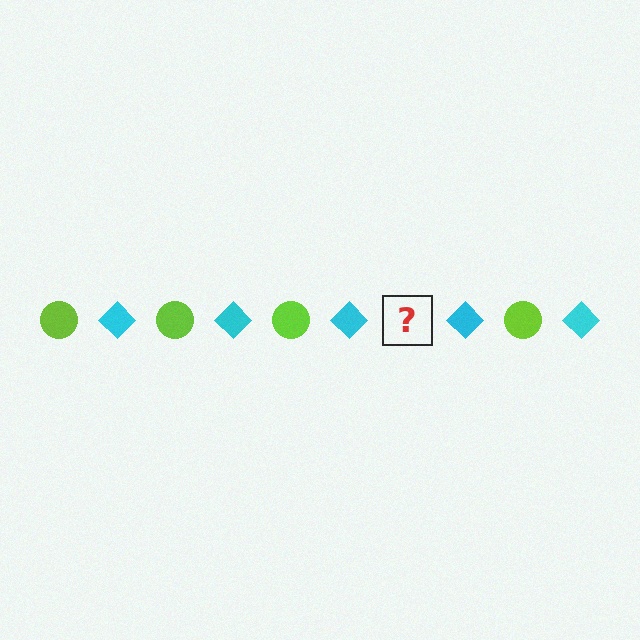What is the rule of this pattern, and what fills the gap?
The rule is that the pattern alternates between lime circle and cyan diamond. The gap should be filled with a lime circle.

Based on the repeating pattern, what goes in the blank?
The blank should be a lime circle.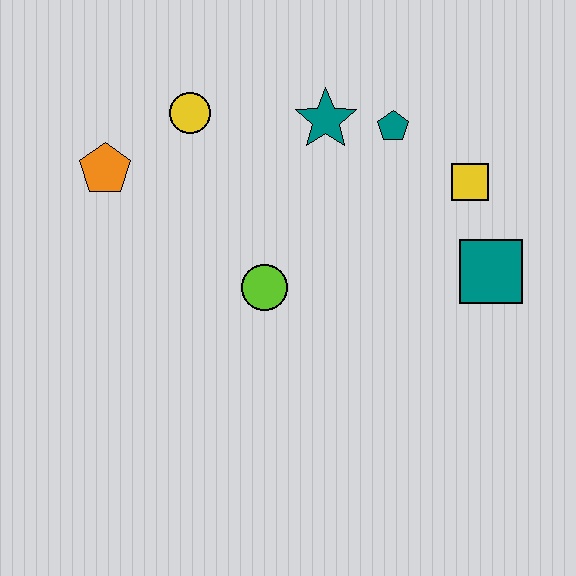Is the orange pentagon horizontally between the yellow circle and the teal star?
No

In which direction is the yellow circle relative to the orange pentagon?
The yellow circle is to the right of the orange pentagon.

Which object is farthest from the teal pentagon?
The orange pentagon is farthest from the teal pentagon.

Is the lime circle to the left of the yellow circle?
No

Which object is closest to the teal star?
The teal pentagon is closest to the teal star.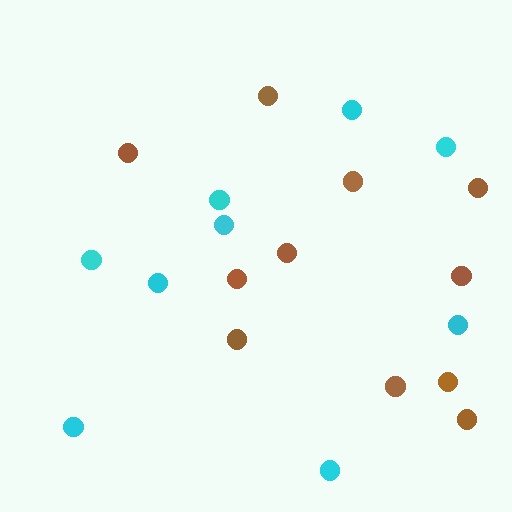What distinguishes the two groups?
There are 2 groups: one group of brown circles (11) and one group of cyan circles (9).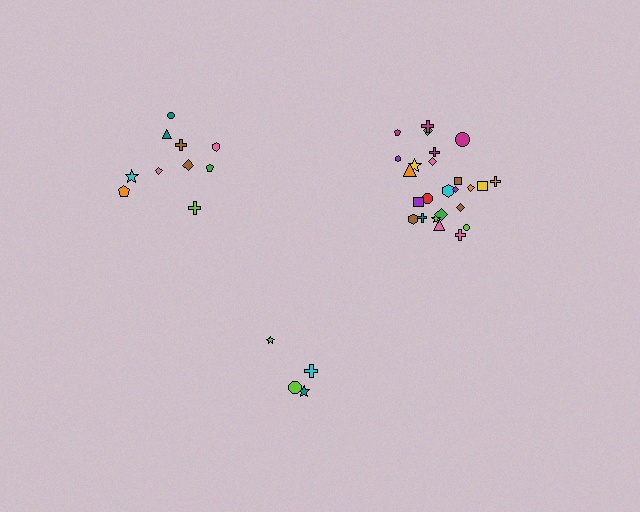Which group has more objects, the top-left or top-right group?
The top-right group.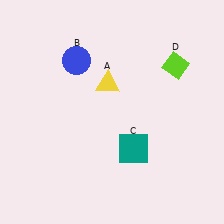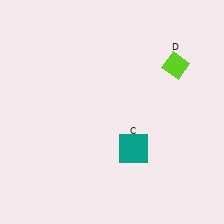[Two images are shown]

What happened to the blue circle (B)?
The blue circle (B) was removed in Image 2. It was in the top-left area of Image 1.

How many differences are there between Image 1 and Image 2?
There are 2 differences between the two images.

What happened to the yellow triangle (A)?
The yellow triangle (A) was removed in Image 2. It was in the top-left area of Image 1.